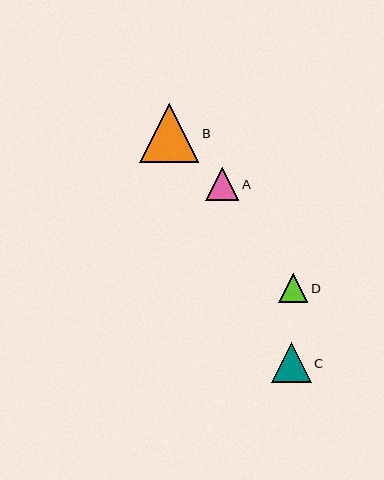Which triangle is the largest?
Triangle B is the largest with a size of approximately 60 pixels.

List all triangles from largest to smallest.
From largest to smallest: B, C, A, D.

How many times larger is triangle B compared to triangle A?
Triangle B is approximately 1.8 times the size of triangle A.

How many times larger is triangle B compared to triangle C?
Triangle B is approximately 1.5 times the size of triangle C.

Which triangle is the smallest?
Triangle D is the smallest with a size of approximately 29 pixels.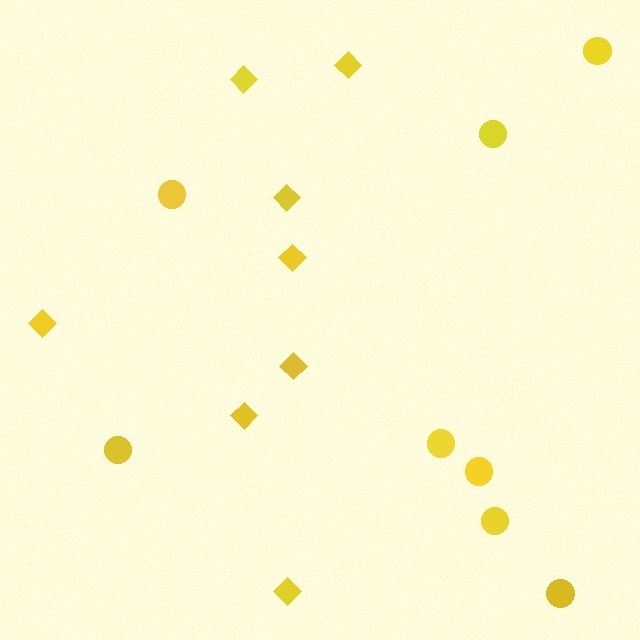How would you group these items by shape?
There are 2 groups: one group of circles (8) and one group of diamonds (8).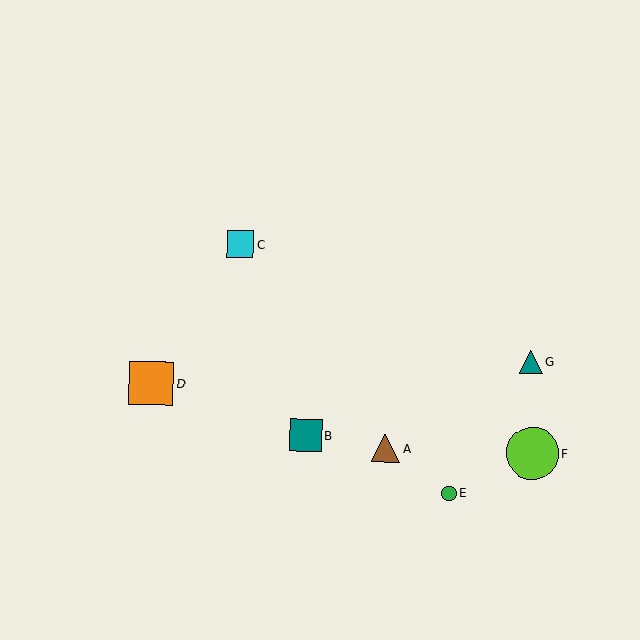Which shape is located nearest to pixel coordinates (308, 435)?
The teal square (labeled B) at (306, 435) is nearest to that location.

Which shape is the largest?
The lime circle (labeled F) is the largest.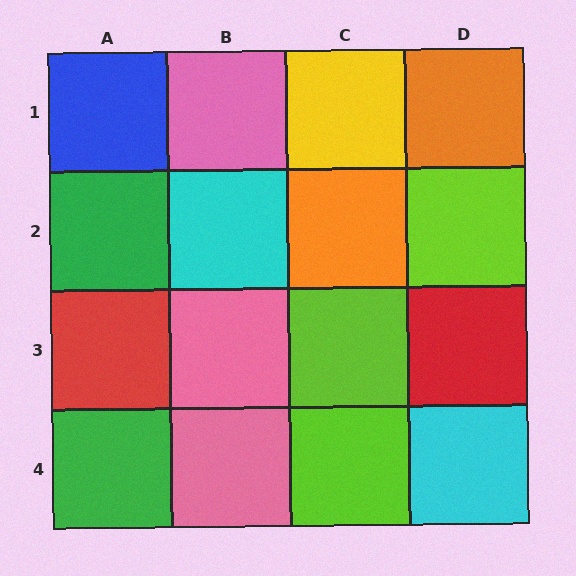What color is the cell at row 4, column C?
Lime.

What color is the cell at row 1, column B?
Pink.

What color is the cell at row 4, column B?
Pink.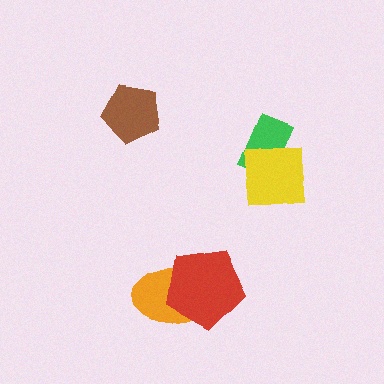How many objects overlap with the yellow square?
1 object overlaps with the yellow square.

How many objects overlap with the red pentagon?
1 object overlaps with the red pentagon.